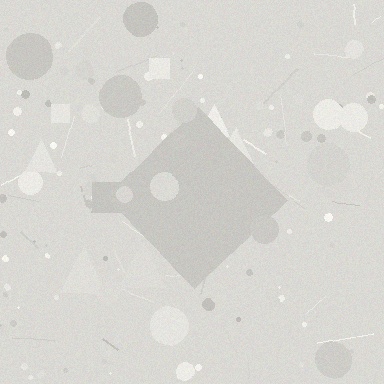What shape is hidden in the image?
A diamond is hidden in the image.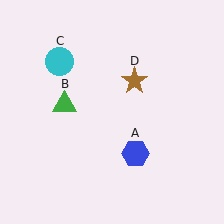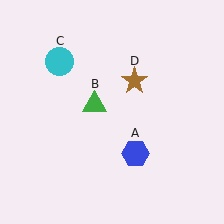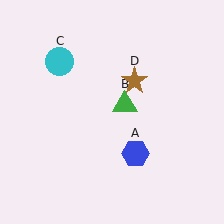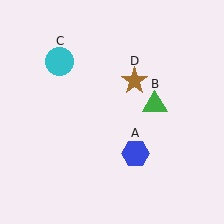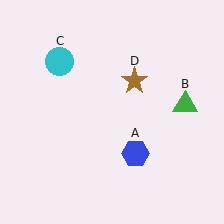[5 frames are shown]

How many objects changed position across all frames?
1 object changed position: green triangle (object B).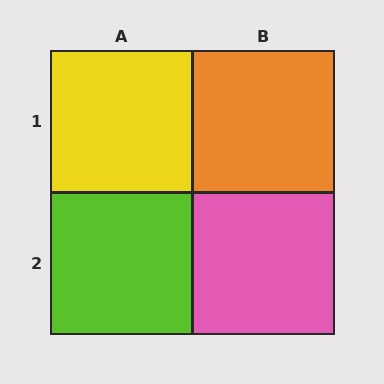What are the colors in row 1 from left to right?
Yellow, orange.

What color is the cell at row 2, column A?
Lime.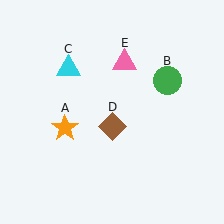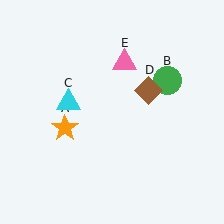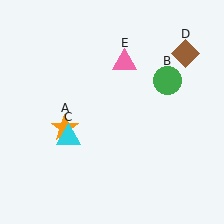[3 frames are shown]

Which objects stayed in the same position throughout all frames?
Orange star (object A) and green circle (object B) and pink triangle (object E) remained stationary.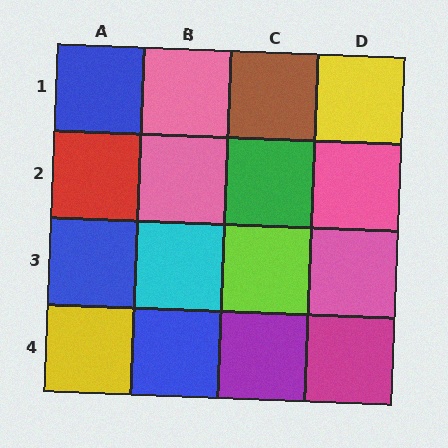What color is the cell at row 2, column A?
Red.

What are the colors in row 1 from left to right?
Blue, pink, brown, yellow.